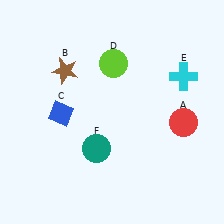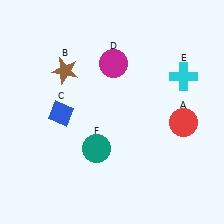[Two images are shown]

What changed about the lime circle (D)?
In Image 1, D is lime. In Image 2, it changed to magenta.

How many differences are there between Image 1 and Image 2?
There is 1 difference between the two images.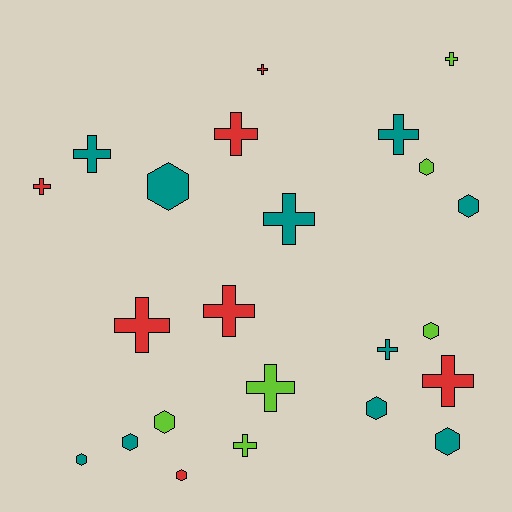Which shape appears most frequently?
Cross, with 13 objects.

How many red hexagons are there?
There is 1 red hexagon.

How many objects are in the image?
There are 23 objects.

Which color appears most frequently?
Teal, with 10 objects.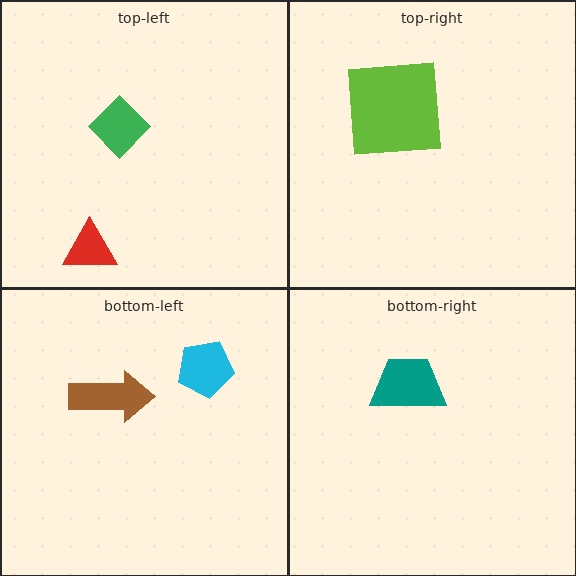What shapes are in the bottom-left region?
The brown arrow, the cyan pentagon.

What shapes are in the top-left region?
The green diamond, the red triangle.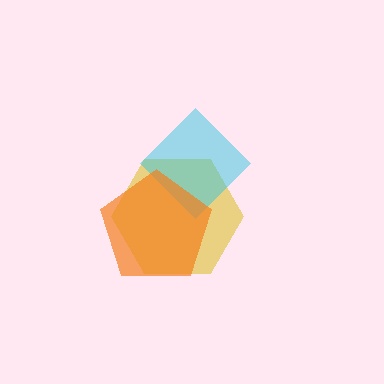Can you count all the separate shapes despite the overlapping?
Yes, there are 3 separate shapes.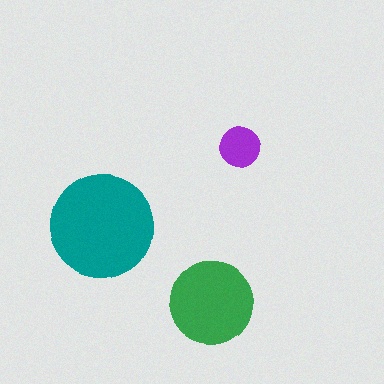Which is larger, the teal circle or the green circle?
The teal one.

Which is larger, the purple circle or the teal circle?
The teal one.